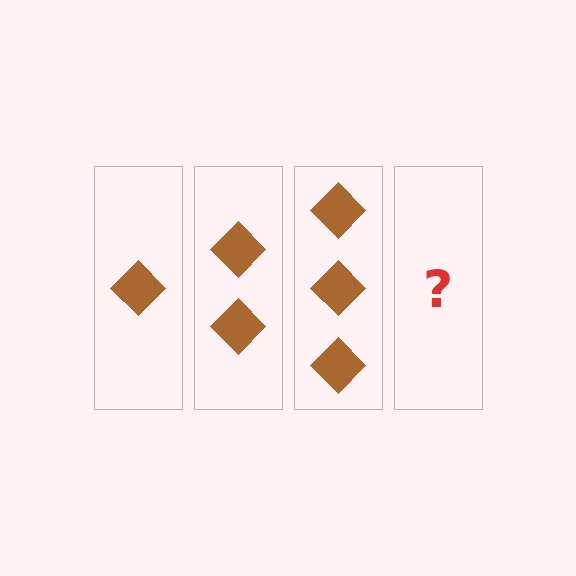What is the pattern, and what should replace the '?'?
The pattern is that each step adds one more diamond. The '?' should be 4 diamonds.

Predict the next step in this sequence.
The next step is 4 diamonds.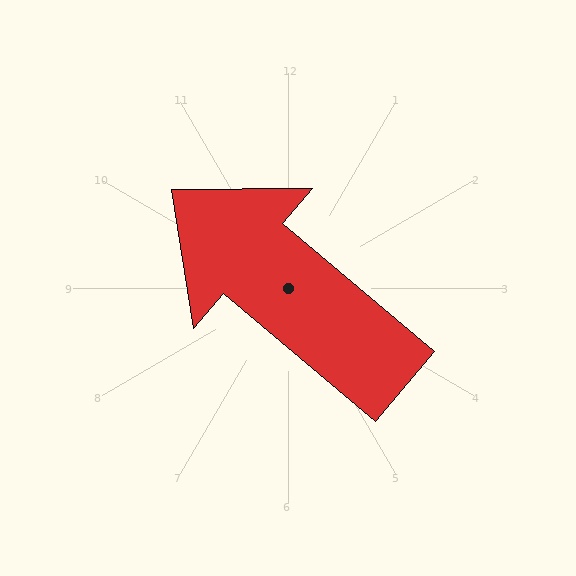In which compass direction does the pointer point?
Northwest.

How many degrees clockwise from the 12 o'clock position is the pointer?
Approximately 310 degrees.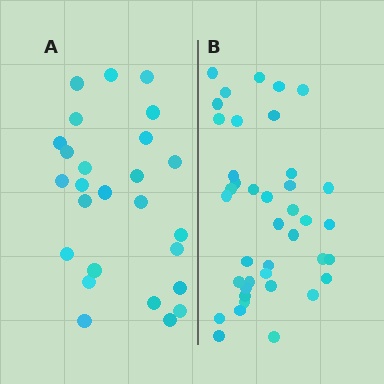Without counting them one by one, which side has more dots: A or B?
Region B (the right region) has more dots.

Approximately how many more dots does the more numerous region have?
Region B has approximately 15 more dots than region A.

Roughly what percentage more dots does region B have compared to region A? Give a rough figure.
About 55% more.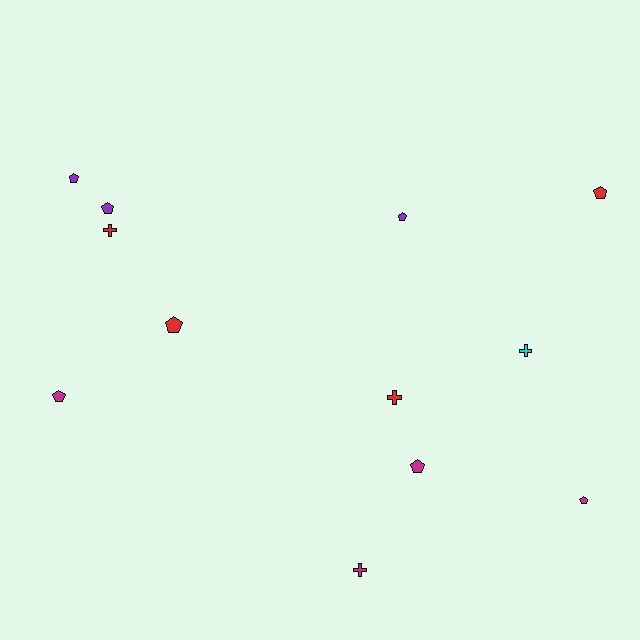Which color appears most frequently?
Magenta, with 4 objects.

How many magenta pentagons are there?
There are 3 magenta pentagons.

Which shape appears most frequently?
Pentagon, with 8 objects.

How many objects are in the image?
There are 12 objects.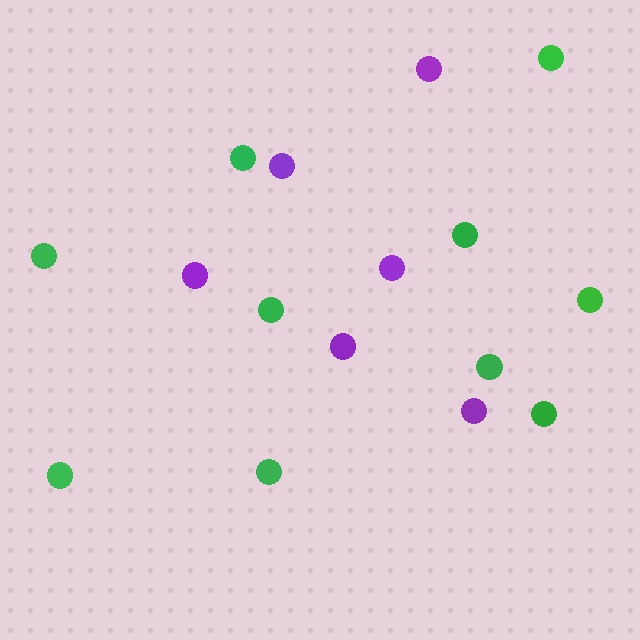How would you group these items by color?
There are 2 groups: one group of green circles (10) and one group of purple circles (6).